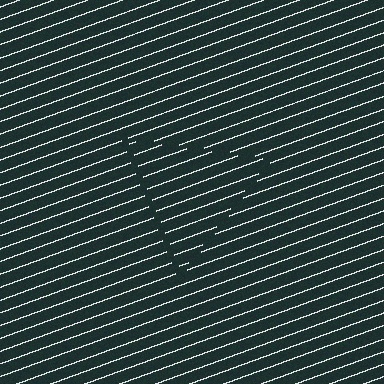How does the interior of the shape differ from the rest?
The interior of the shape contains the same grating, shifted by half a period — the contour is defined by the phase discontinuity where line-ends from the inner and outer gratings abut.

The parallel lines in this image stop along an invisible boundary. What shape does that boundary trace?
An illusory triangle. The interior of the shape contains the same grating, shifted by half a period — the contour is defined by the phase discontinuity where line-ends from the inner and outer gratings abut.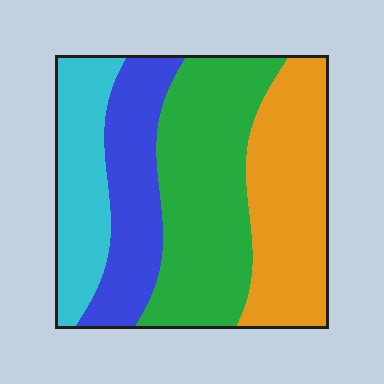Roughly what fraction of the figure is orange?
Orange covers around 30% of the figure.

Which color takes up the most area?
Green, at roughly 35%.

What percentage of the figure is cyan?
Cyan covers 18% of the figure.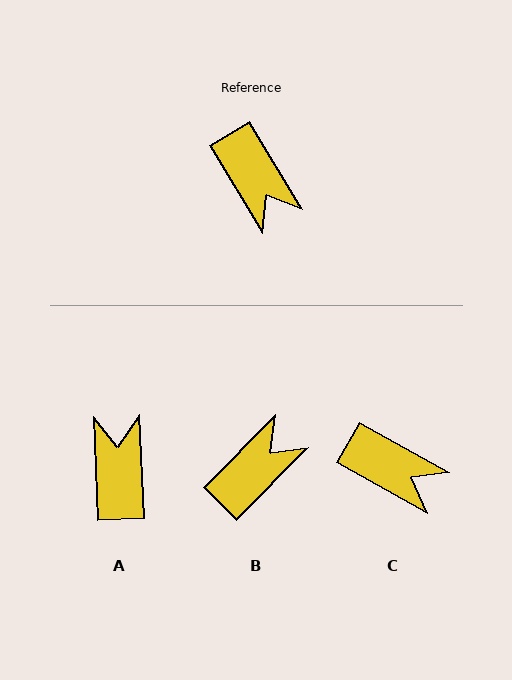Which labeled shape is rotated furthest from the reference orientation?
A, about 151 degrees away.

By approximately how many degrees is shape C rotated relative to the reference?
Approximately 30 degrees counter-clockwise.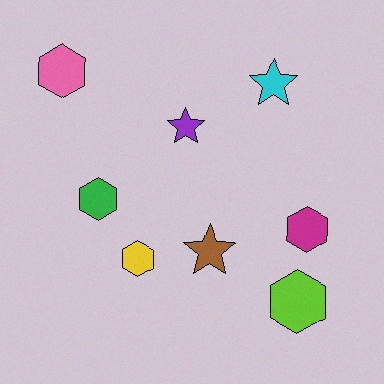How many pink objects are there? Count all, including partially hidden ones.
There is 1 pink object.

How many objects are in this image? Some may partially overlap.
There are 8 objects.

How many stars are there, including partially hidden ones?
There are 3 stars.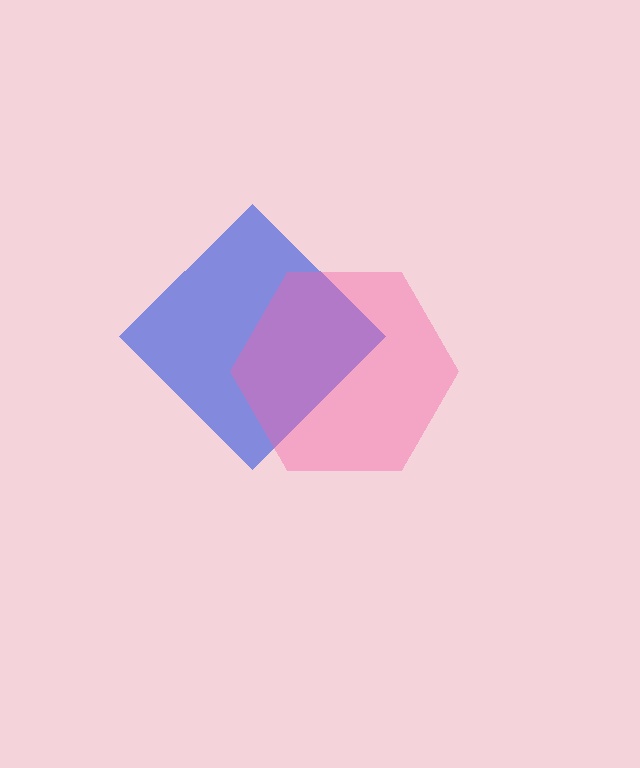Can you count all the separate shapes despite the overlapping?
Yes, there are 2 separate shapes.